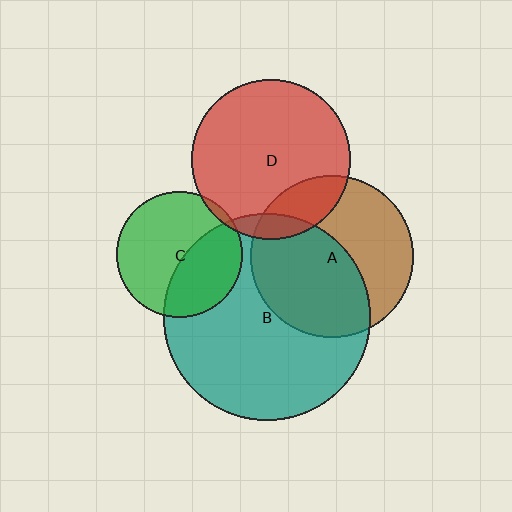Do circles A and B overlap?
Yes.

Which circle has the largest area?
Circle B (teal).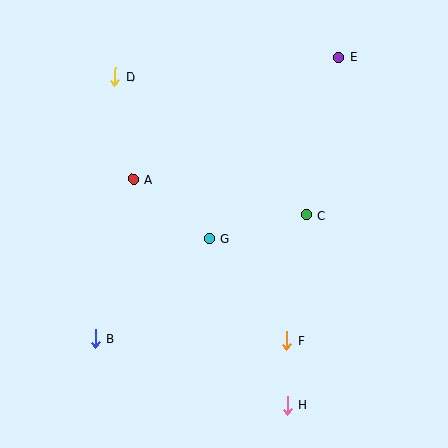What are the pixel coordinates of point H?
Point H is at (287, 405).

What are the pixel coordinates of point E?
Point E is at (339, 57).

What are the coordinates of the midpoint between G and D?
The midpoint between G and D is at (162, 158).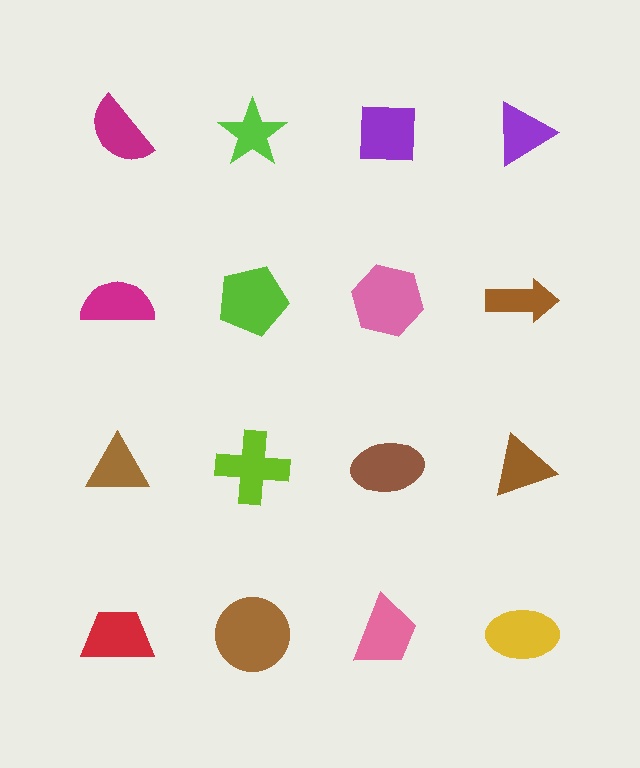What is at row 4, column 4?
A yellow ellipse.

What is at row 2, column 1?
A magenta semicircle.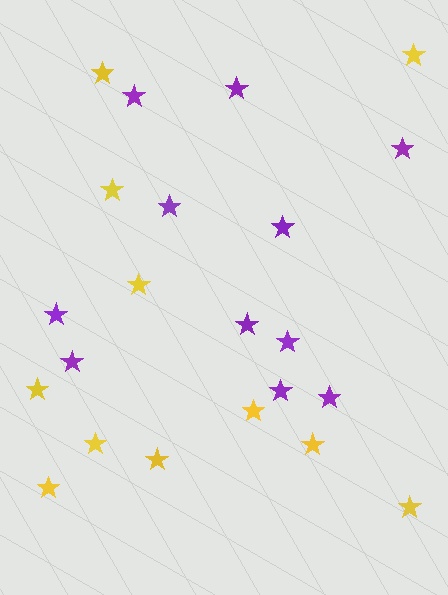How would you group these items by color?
There are 2 groups: one group of purple stars (11) and one group of yellow stars (11).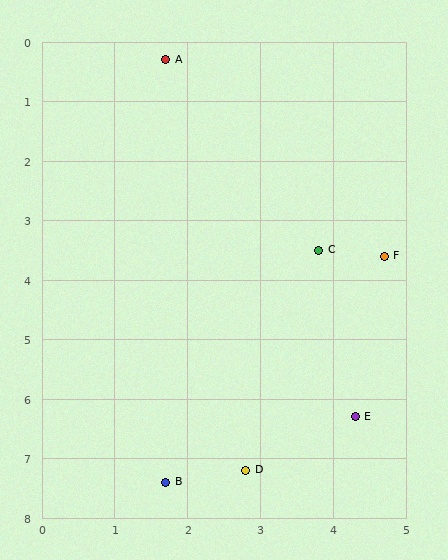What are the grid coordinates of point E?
Point E is at approximately (4.3, 6.3).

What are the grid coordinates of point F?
Point F is at approximately (4.7, 3.6).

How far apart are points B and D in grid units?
Points B and D are about 1.1 grid units apart.